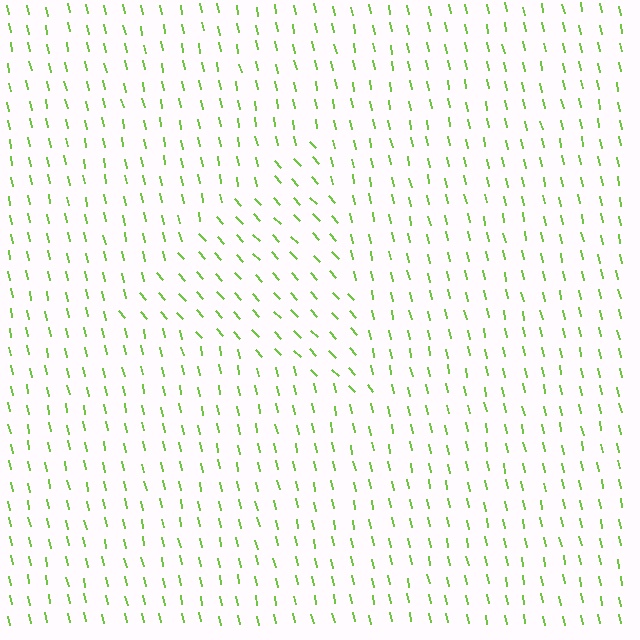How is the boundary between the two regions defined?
The boundary is defined purely by a change in line orientation (approximately 31 degrees difference). All lines are the same color and thickness.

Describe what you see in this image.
The image is filled with small lime line segments. A triangle region in the image has lines oriented differently from the surrounding lines, creating a visible texture boundary.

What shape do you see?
I see a triangle.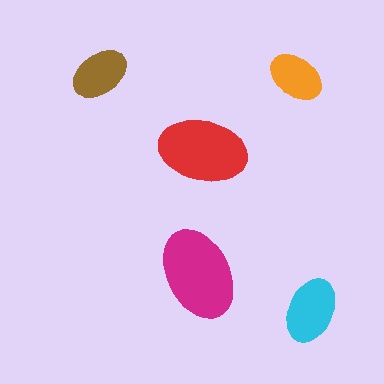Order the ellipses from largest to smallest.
the magenta one, the red one, the cyan one, the brown one, the orange one.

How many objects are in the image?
There are 5 objects in the image.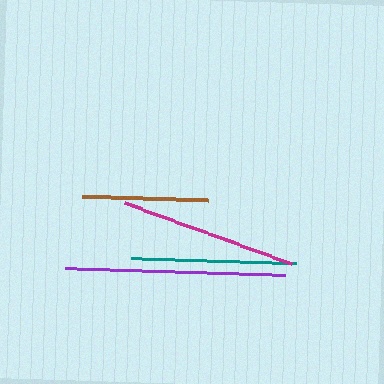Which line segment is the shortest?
The brown line is the shortest at approximately 126 pixels.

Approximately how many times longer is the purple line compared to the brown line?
The purple line is approximately 1.8 times the length of the brown line.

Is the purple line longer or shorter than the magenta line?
The purple line is longer than the magenta line.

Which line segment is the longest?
The purple line is the longest at approximately 221 pixels.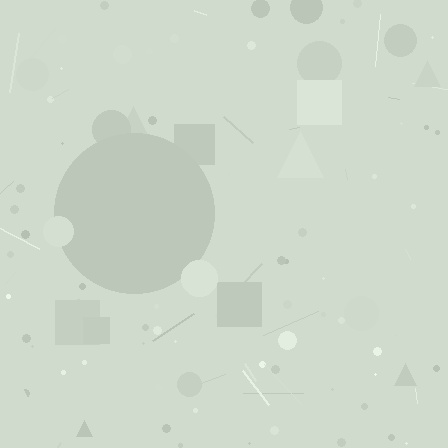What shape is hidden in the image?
A circle is hidden in the image.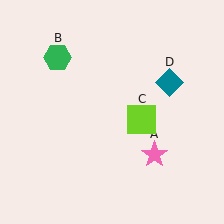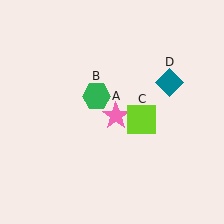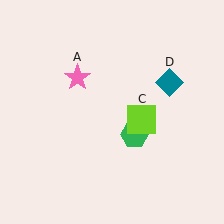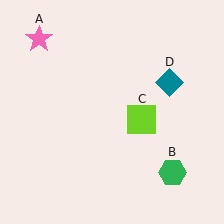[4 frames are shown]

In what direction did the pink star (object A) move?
The pink star (object A) moved up and to the left.